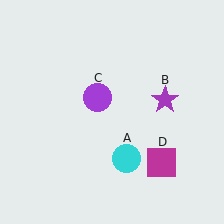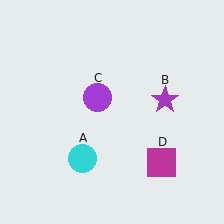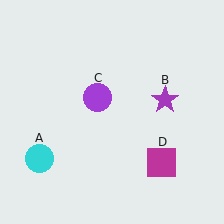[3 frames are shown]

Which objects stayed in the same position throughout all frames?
Purple star (object B) and purple circle (object C) and magenta square (object D) remained stationary.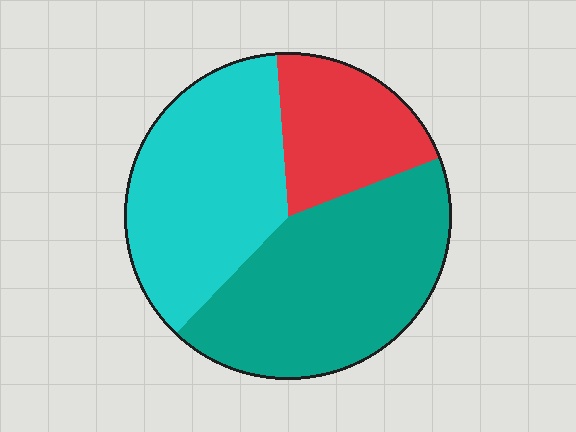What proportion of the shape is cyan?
Cyan covers 37% of the shape.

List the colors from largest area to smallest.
From largest to smallest: teal, cyan, red.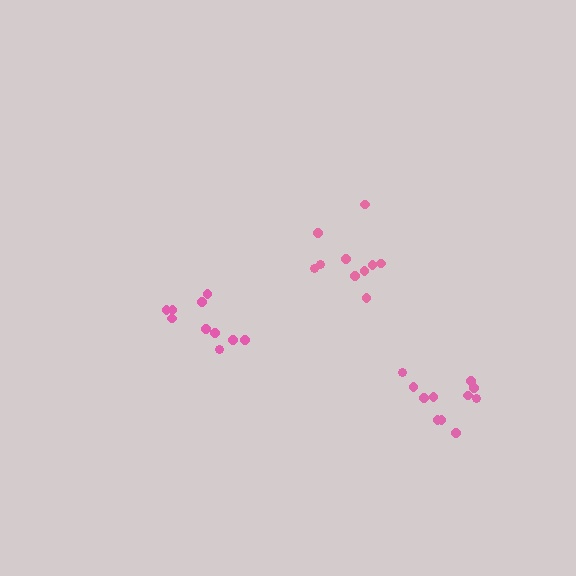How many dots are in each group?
Group 1: 10 dots, Group 2: 10 dots, Group 3: 11 dots (31 total).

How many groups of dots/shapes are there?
There are 3 groups.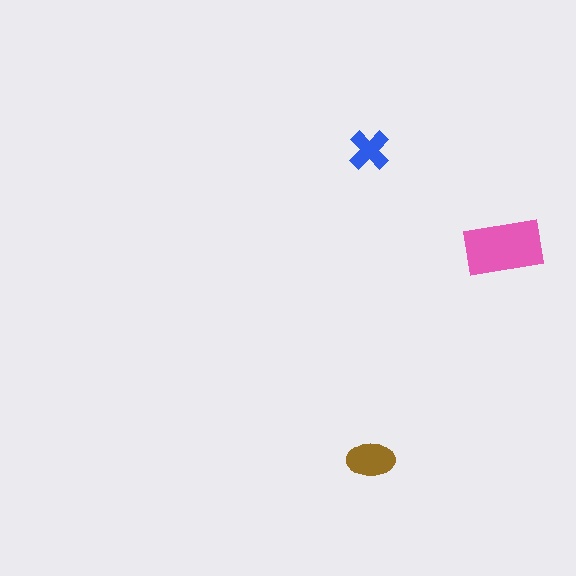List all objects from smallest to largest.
The blue cross, the brown ellipse, the pink rectangle.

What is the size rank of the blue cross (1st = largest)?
3rd.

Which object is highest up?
The blue cross is topmost.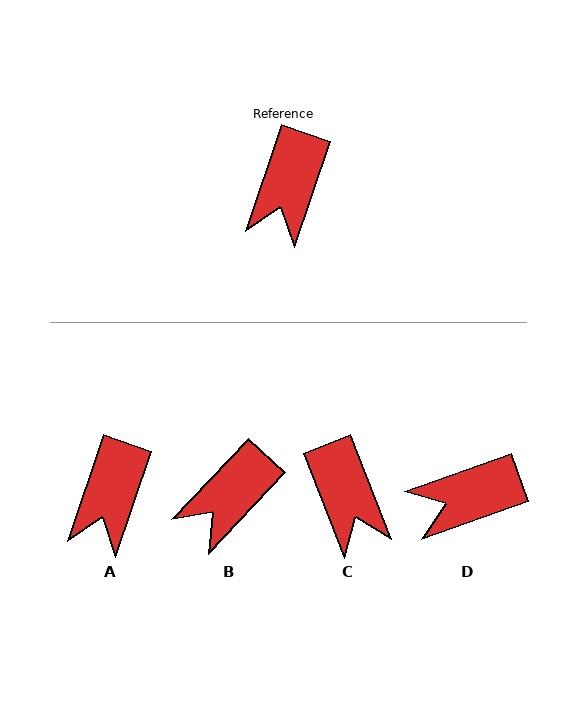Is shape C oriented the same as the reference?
No, it is off by about 40 degrees.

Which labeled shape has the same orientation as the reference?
A.